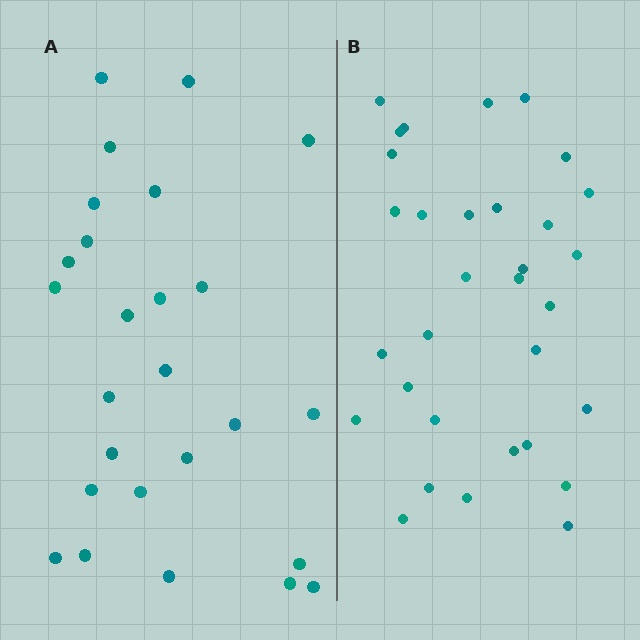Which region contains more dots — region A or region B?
Region B (the right region) has more dots.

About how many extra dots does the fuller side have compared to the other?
Region B has about 6 more dots than region A.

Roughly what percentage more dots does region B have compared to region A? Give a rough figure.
About 25% more.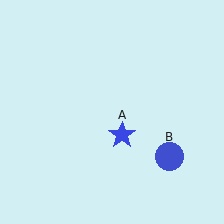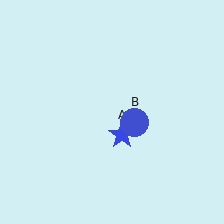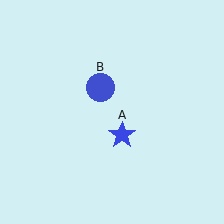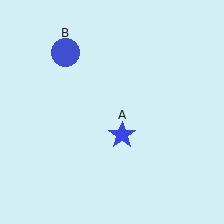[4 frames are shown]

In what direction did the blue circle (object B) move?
The blue circle (object B) moved up and to the left.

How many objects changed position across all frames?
1 object changed position: blue circle (object B).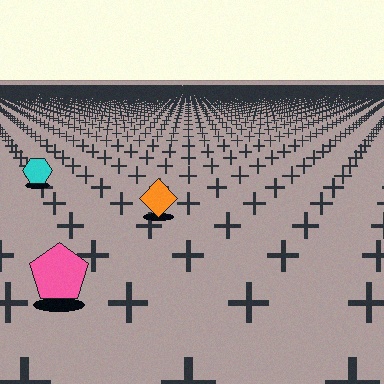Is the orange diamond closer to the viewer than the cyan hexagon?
Yes. The orange diamond is closer — you can tell from the texture gradient: the ground texture is coarser near it.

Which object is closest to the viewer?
The pink pentagon is closest. The texture marks near it are larger and more spread out.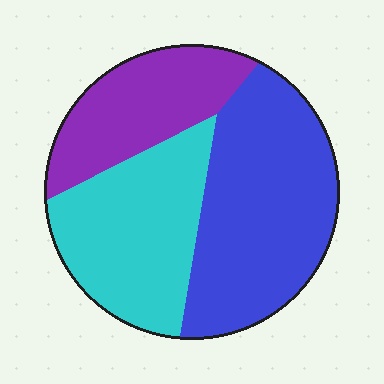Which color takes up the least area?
Purple, at roughly 25%.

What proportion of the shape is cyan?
Cyan takes up about one third (1/3) of the shape.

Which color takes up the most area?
Blue, at roughly 45%.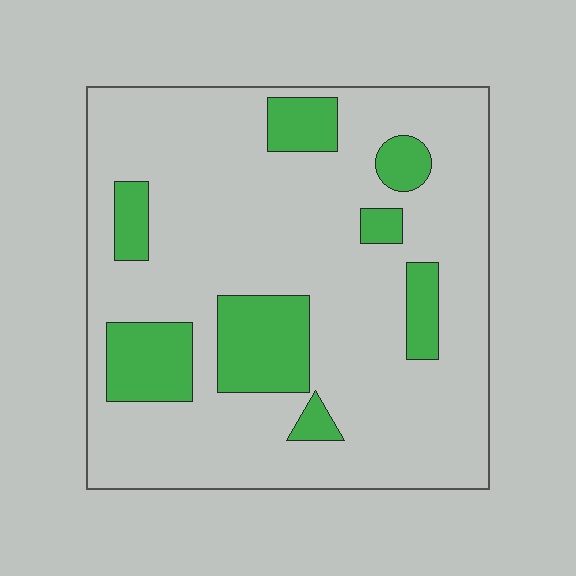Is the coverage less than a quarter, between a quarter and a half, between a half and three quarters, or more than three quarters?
Less than a quarter.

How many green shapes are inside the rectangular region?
8.